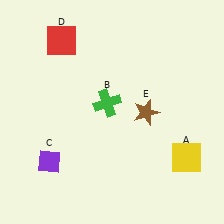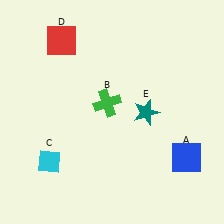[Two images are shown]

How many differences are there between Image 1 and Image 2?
There are 3 differences between the two images.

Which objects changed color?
A changed from yellow to blue. C changed from purple to cyan. E changed from brown to teal.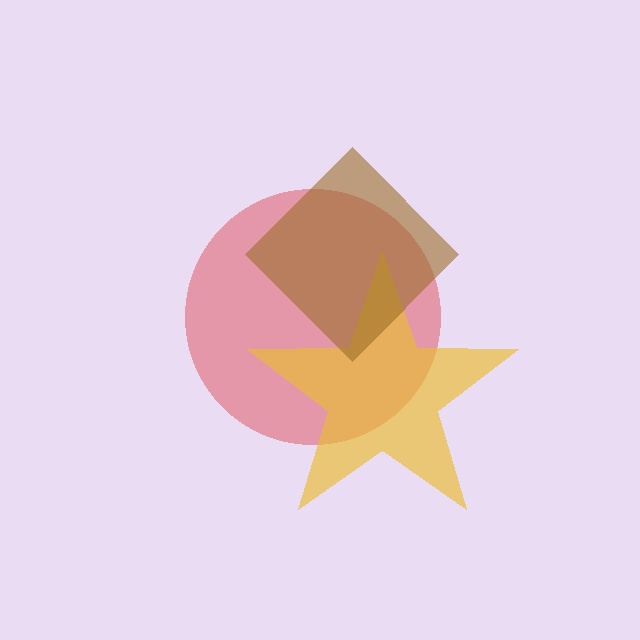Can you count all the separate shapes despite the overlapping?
Yes, there are 3 separate shapes.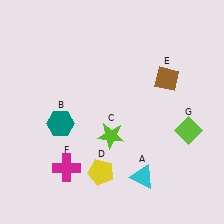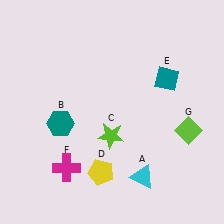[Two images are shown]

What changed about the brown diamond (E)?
In Image 1, E is brown. In Image 2, it changed to teal.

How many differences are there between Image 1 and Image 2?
There is 1 difference between the two images.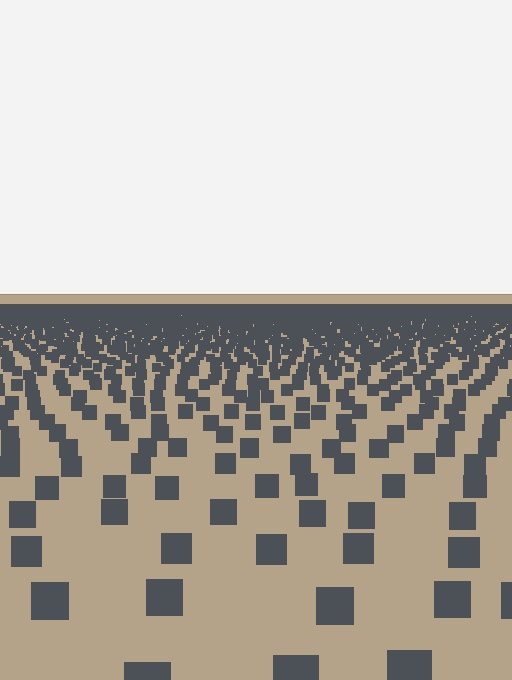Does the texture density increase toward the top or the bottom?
Density increases toward the top.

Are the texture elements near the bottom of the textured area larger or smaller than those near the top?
Larger. Near the bottom, elements are closer to the viewer and appear at a bigger on-screen size.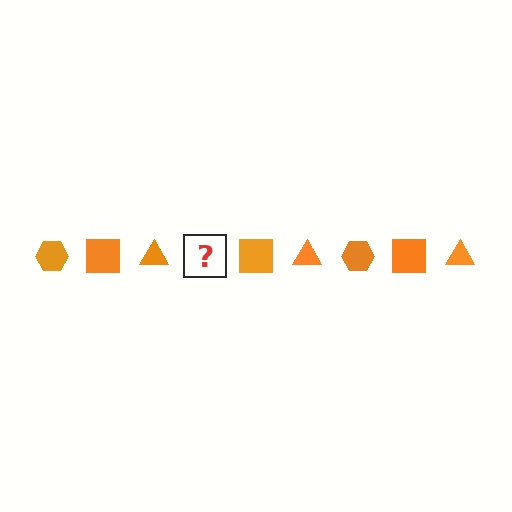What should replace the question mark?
The question mark should be replaced with an orange hexagon.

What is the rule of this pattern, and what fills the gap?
The rule is that the pattern cycles through hexagon, square, triangle shapes in orange. The gap should be filled with an orange hexagon.